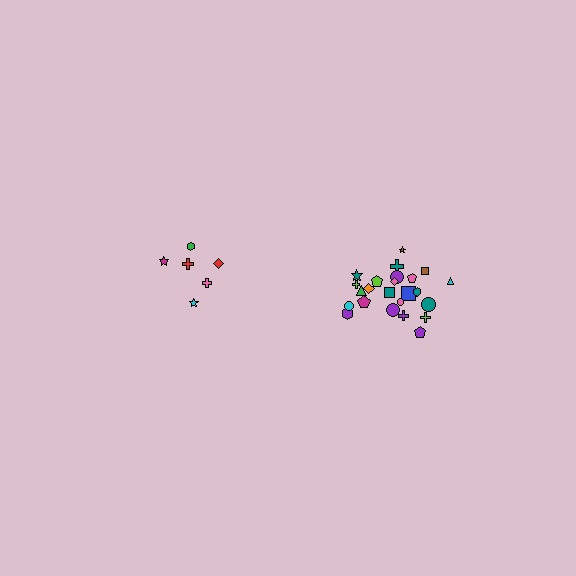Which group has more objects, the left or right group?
The right group.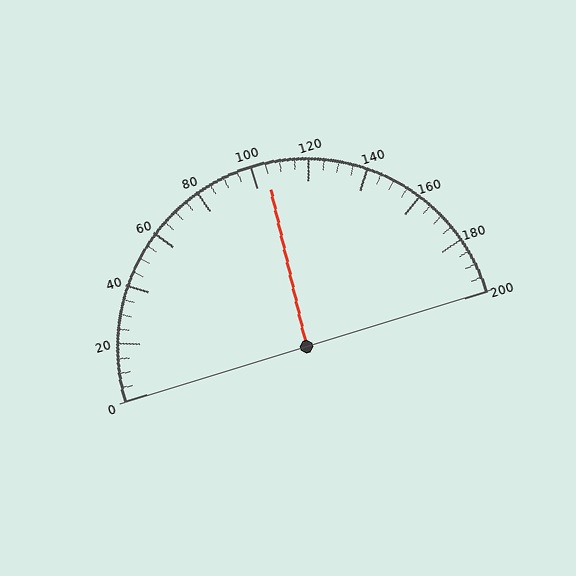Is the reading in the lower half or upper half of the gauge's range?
The reading is in the upper half of the range (0 to 200).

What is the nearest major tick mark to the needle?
The nearest major tick mark is 100.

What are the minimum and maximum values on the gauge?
The gauge ranges from 0 to 200.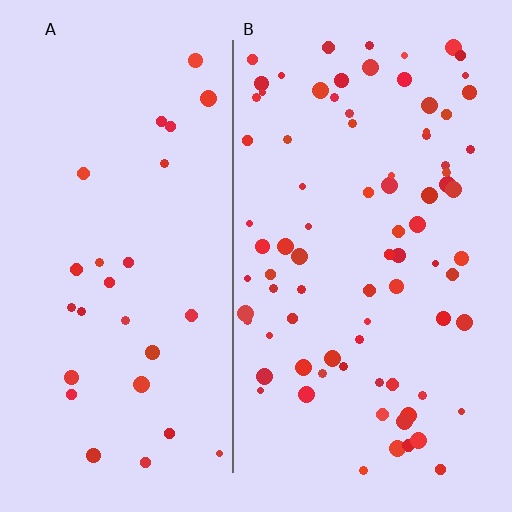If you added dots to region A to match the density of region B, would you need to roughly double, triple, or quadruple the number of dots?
Approximately triple.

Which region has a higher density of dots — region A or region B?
B (the right).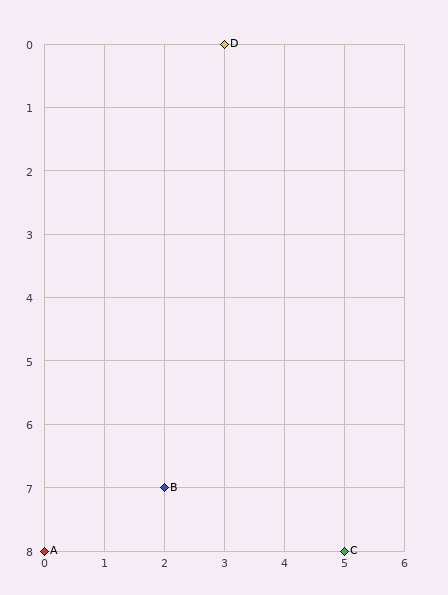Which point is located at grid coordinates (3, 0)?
Point D is at (3, 0).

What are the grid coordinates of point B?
Point B is at grid coordinates (2, 7).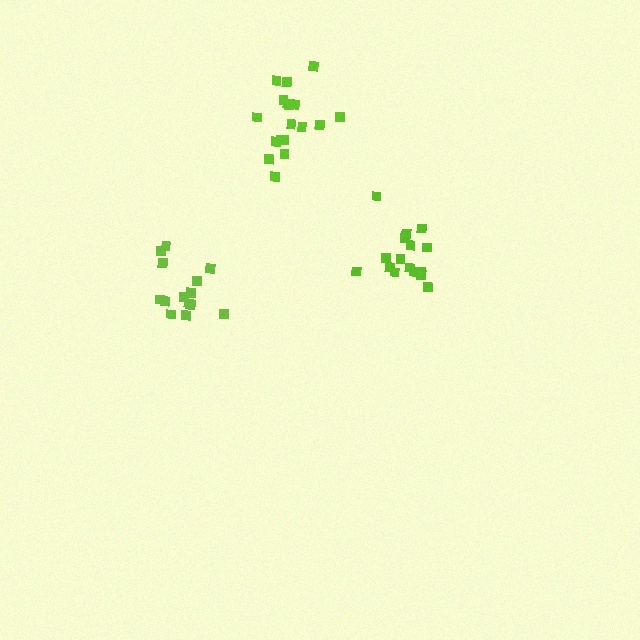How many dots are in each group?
Group 1: 18 dots, Group 2: 14 dots, Group 3: 16 dots (48 total).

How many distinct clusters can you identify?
There are 3 distinct clusters.